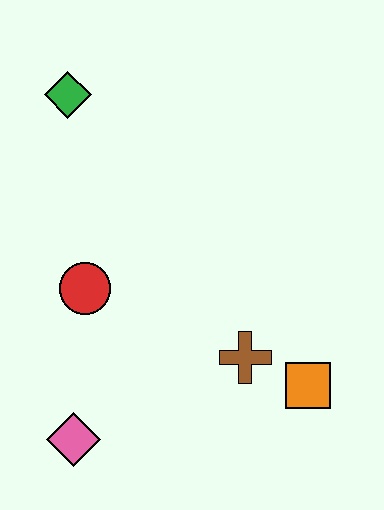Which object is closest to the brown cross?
The orange square is closest to the brown cross.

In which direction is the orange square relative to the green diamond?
The orange square is below the green diamond.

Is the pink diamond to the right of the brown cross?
No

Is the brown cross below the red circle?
Yes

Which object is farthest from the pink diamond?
The green diamond is farthest from the pink diamond.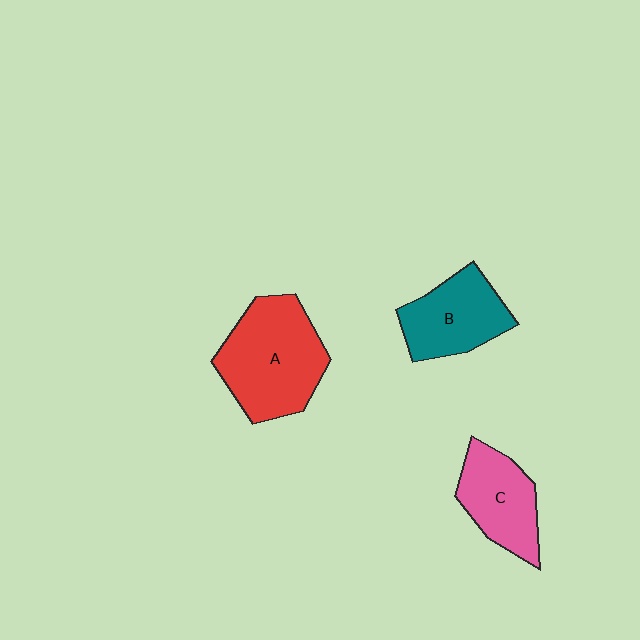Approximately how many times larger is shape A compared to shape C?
Approximately 1.5 times.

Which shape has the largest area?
Shape A (red).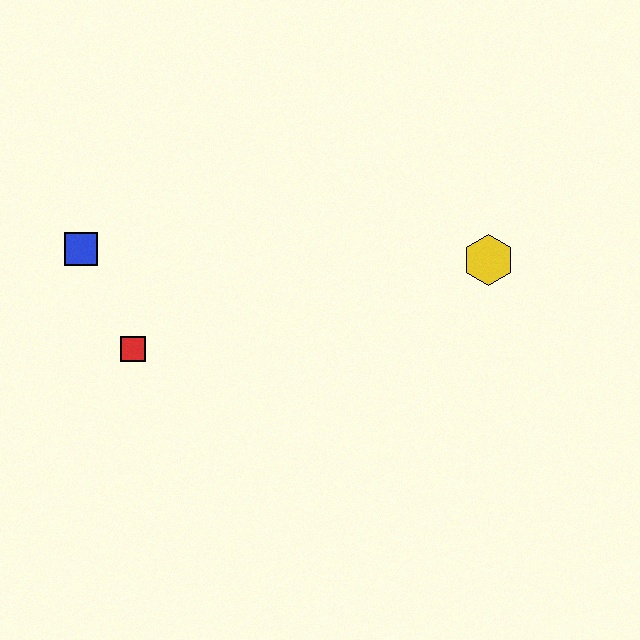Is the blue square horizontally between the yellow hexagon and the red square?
No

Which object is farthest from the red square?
The yellow hexagon is farthest from the red square.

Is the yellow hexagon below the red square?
No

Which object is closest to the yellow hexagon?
The red square is closest to the yellow hexagon.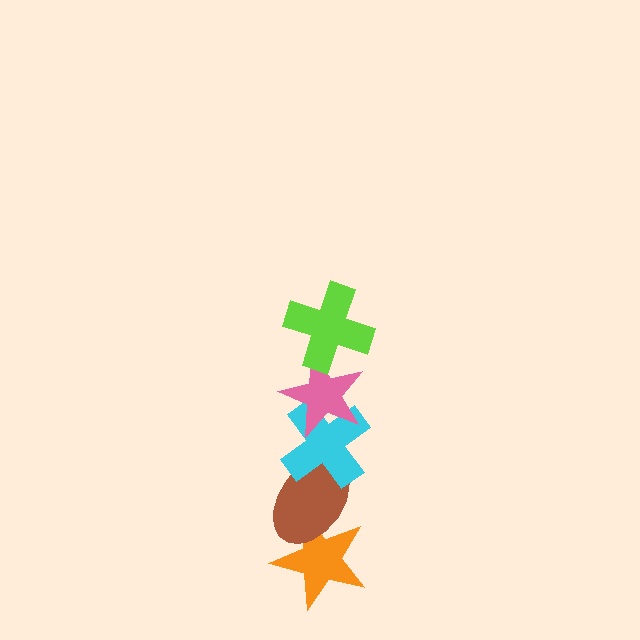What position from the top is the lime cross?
The lime cross is 1st from the top.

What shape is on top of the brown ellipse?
The cyan cross is on top of the brown ellipse.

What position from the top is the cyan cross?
The cyan cross is 3rd from the top.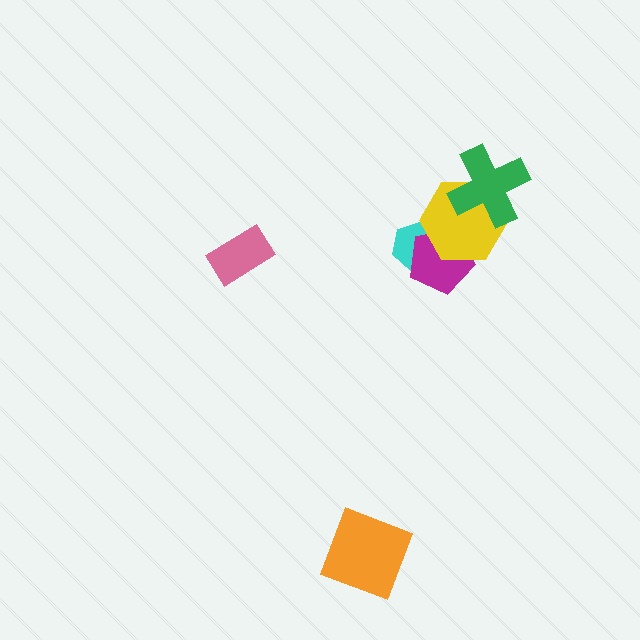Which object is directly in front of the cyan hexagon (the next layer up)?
The magenta pentagon is directly in front of the cyan hexagon.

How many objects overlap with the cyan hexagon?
2 objects overlap with the cyan hexagon.